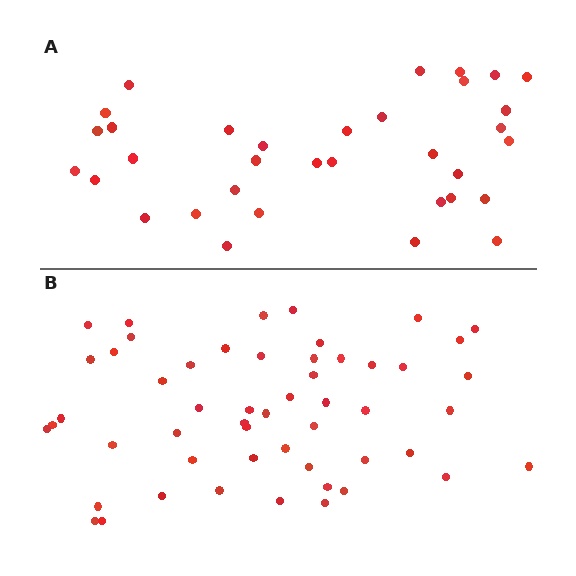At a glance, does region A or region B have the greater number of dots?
Region B (the bottom region) has more dots.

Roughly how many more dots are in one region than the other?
Region B has approximately 20 more dots than region A.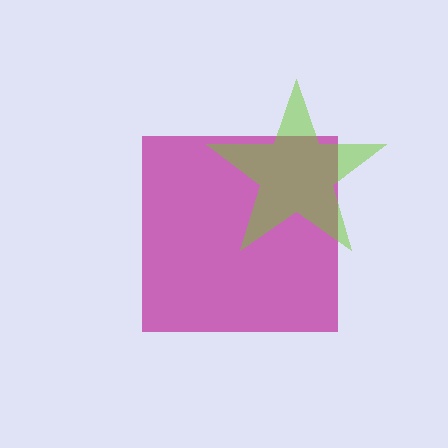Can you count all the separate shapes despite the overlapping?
Yes, there are 2 separate shapes.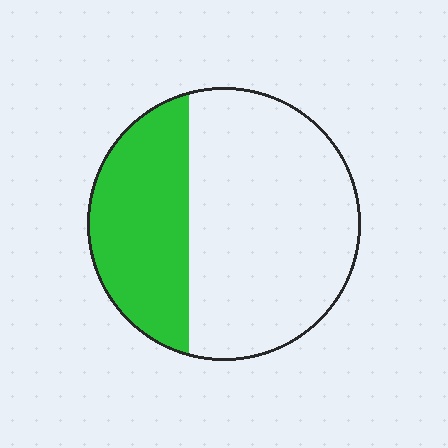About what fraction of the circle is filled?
About one third (1/3).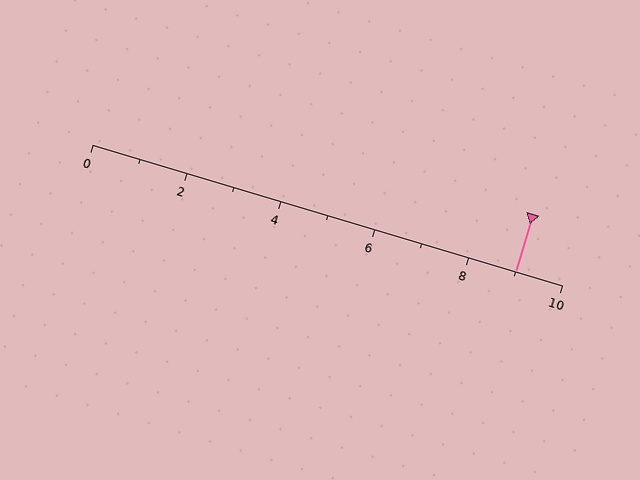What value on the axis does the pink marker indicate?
The marker indicates approximately 9.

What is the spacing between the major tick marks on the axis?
The major ticks are spaced 2 apart.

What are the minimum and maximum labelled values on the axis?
The axis runs from 0 to 10.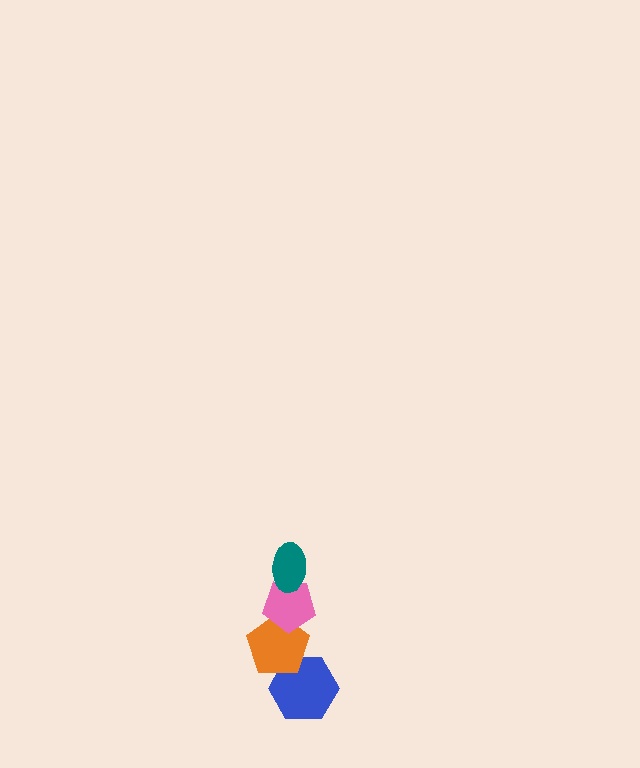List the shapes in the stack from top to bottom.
From top to bottom: the teal ellipse, the pink pentagon, the orange pentagon, the blue hexagon.